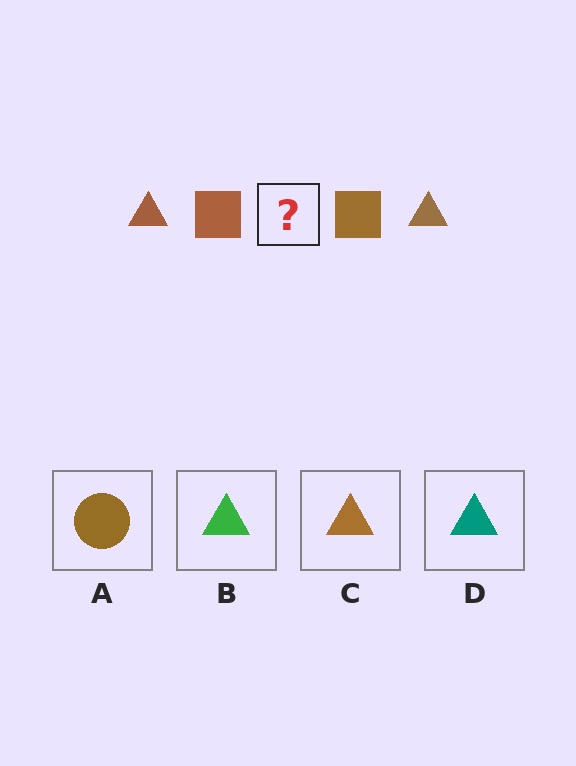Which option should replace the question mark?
Option C.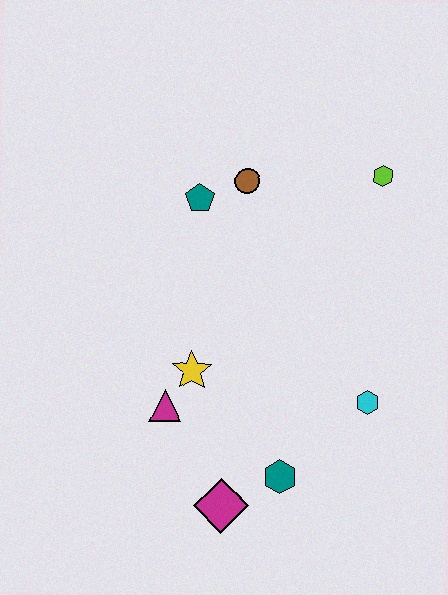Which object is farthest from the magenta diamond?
The lime hexagon is farthest from the magenta diamond.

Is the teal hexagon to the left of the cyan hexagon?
Yes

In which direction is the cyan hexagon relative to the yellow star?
The cyan hexagon is to the right of the yellow star.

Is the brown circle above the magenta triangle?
Yes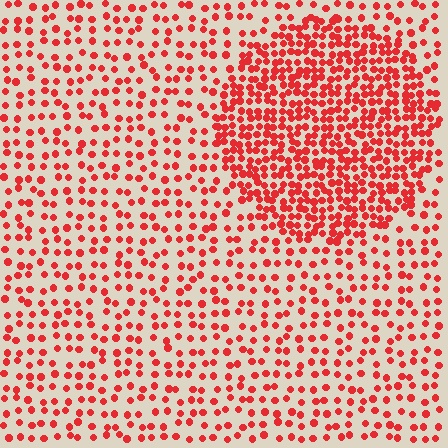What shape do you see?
I see a circle.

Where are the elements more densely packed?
The elements are more densely packed inside the circle boundary.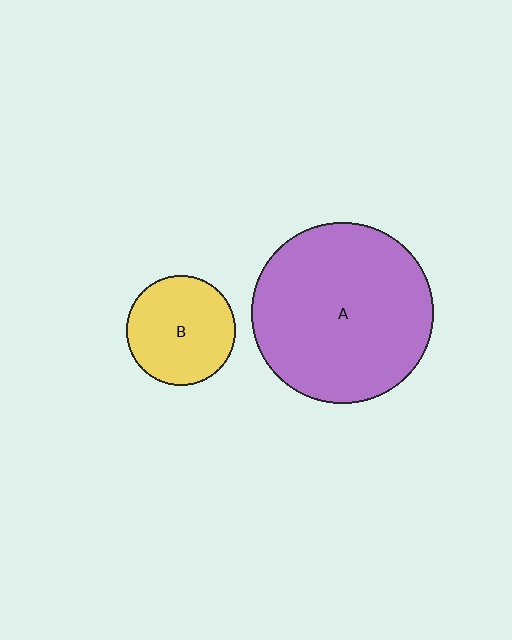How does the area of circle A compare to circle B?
Approximately 2.8 times.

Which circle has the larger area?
Circle A (purple).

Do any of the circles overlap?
No, none of the circles overlap.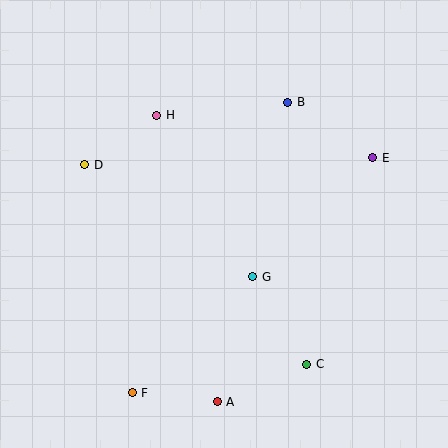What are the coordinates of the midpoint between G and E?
The midpoint between G and E is at (313, 217).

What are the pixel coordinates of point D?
Point D is at (85, 165).